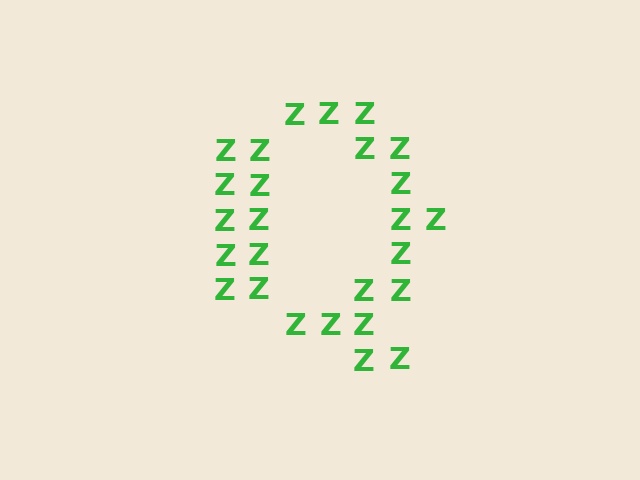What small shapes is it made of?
It is made of small letter Z's.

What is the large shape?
The large shape is the letter Q.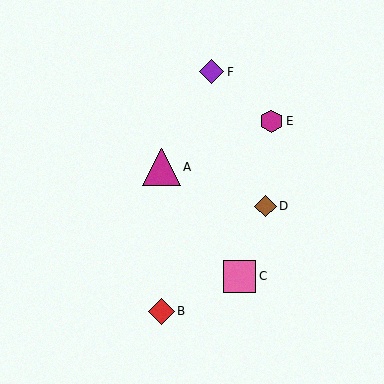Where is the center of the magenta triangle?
The center of the magenta triangle is at (161, 167).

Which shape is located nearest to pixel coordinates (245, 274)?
The pink square (labeled C) at (240, 276) is nearest to that location.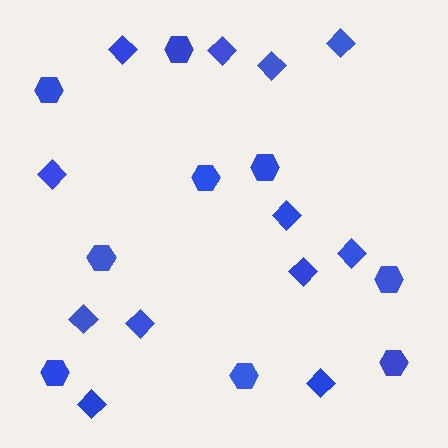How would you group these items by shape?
There are 2 groups: one group of hexagons (9) and one group of diamonds (12).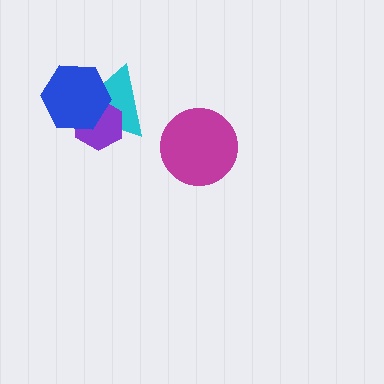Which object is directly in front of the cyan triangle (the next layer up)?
The purple hexagon is directly in front of the cyan triangle.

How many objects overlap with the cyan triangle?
2 objects overlap with the cyan triangle.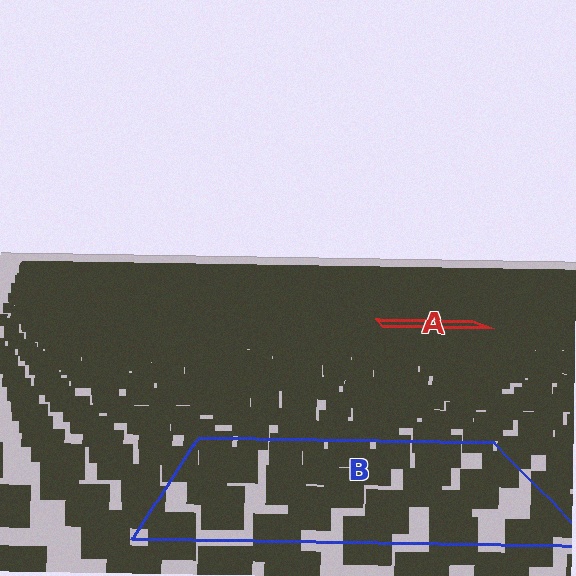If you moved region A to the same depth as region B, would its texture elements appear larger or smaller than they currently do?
They would appear larger. At a closer depth, the same texture elements are projected at a bigger on-screen size.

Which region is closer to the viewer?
Region B is closer. The texture elements there are larger and more spread out.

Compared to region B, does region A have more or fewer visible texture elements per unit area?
Region A has more texture elements per unit area — they are packed more densely because it is farther away.